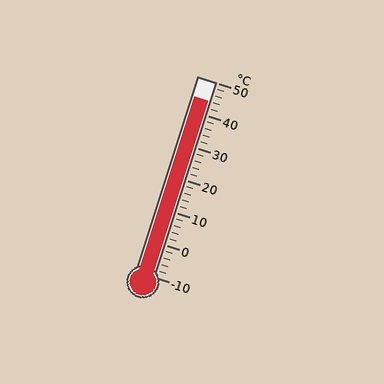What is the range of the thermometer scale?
The thermometer scale ranges from -10°C to 50°C.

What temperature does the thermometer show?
The thermometer shows approximately 44°C.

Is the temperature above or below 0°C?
The temperature is above 0°C.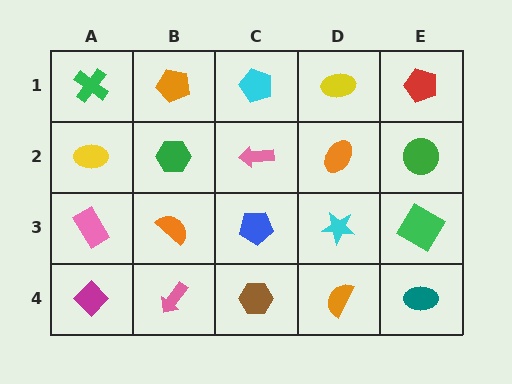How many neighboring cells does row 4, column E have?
2.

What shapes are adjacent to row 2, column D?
A yellow ellipse (row 1, column D), a cyan star (row 3, column D), a pink arrow (row 2, column C), a green circle (row 2, column E).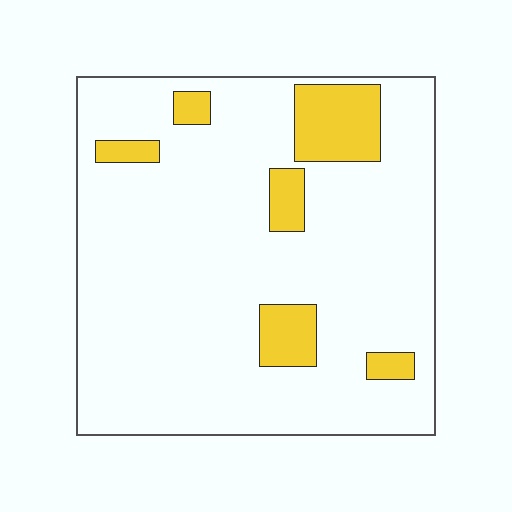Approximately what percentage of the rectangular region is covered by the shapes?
Approximately 15%.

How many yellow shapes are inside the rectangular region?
6.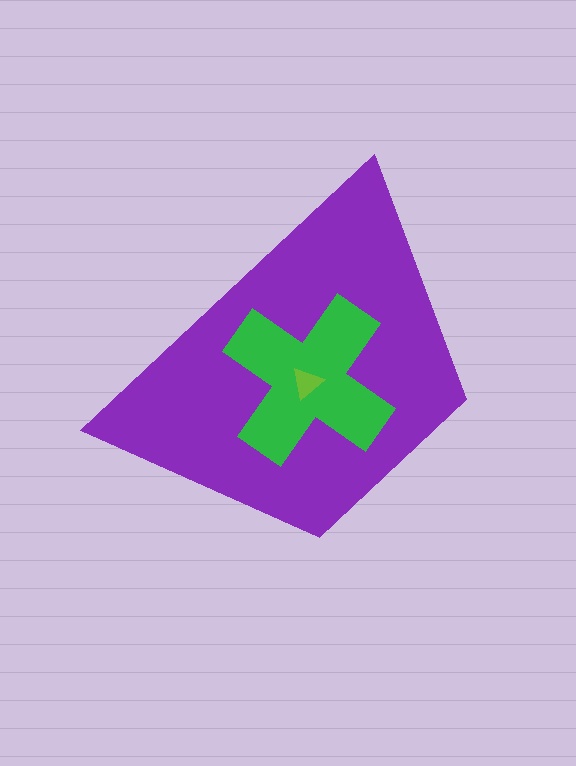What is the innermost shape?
The lime triangle.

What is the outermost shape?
The purple trapezoid.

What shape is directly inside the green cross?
The lime triangle.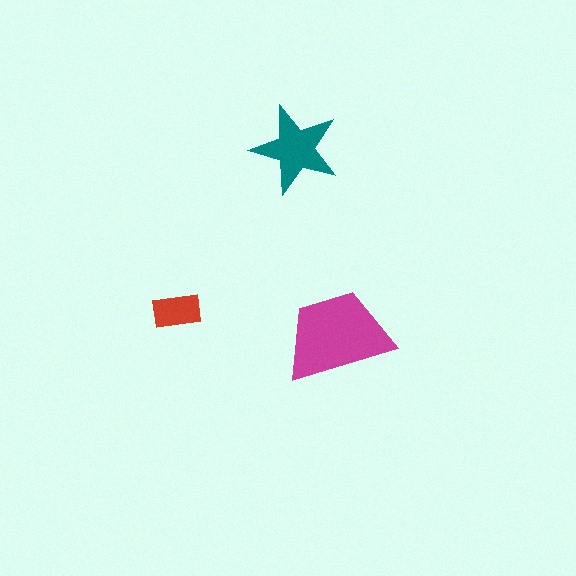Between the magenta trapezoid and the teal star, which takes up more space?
The magenta trapezoid.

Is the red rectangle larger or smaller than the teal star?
Smaller.